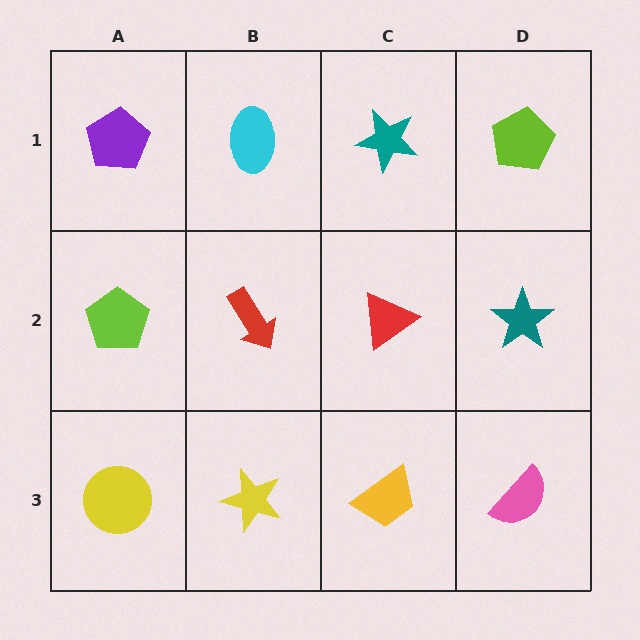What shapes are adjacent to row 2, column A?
A purple pentagon (row 1, column A), a yellow circle (row 3, column A), a red arrow (row 2, column B).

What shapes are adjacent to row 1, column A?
A lime pentagon (row 2, column A), a cyan ellipse (row 1, column B).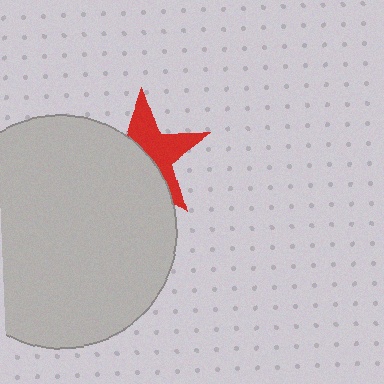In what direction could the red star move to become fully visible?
The red star could move toward the upper-right. That would shift it out from behind the light gray circle entirely.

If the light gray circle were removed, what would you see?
You would see the complete red star.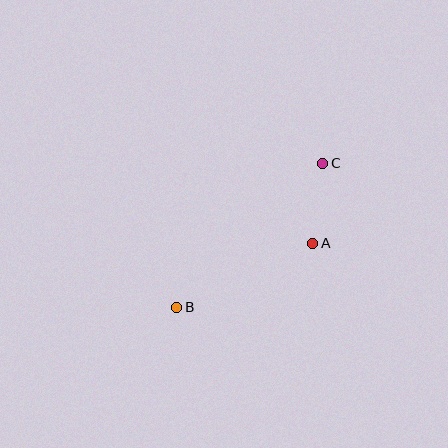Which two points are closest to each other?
Points A and C are closest to each other.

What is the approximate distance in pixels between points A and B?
The distance between A and B is approximately 150 pixels.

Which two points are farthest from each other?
Points B and C are farthest from each other.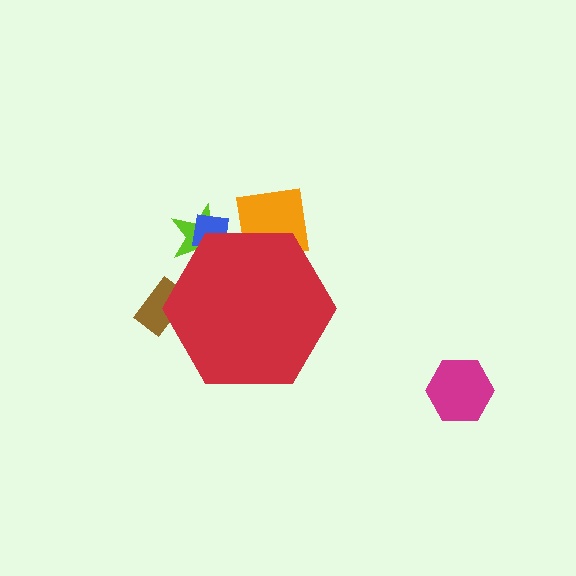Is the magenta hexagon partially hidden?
No, the magenta hexagon is fully visible.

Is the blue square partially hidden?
Yes, the blue square is partially hidden behind the red hexagon.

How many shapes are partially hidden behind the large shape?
4 shapes are partially hidden.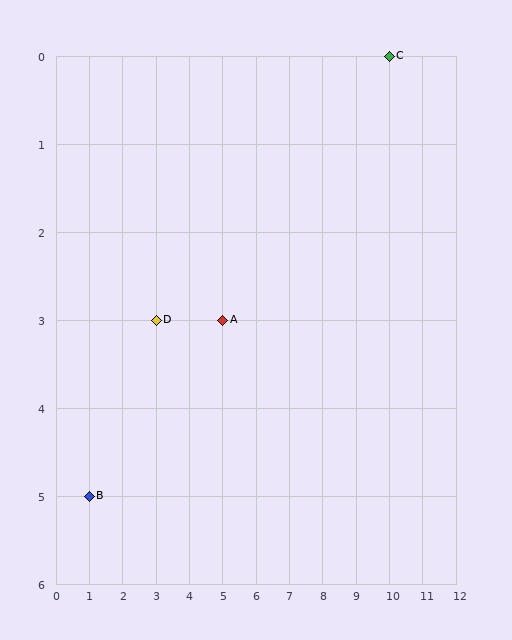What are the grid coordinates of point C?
Point C is at grid coordinates (10, 0).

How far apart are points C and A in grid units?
Points C and A are 5 columns and 3 rows apart (about 5.8 grid units diagonally).